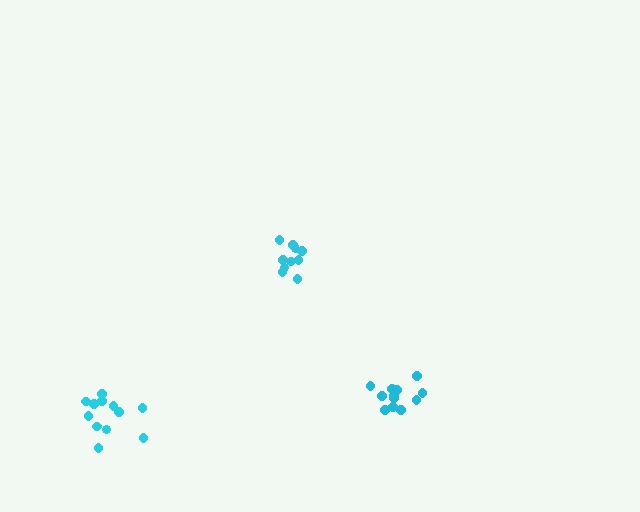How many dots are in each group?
Group 1: 12 dots, Group 2: 10 dots, Group 3: 12 dots (34 total).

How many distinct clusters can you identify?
There are 3 distinct clusters.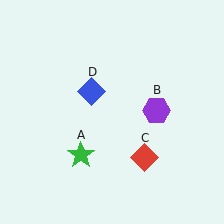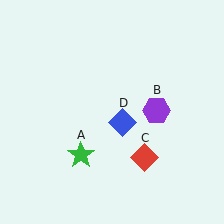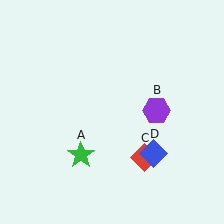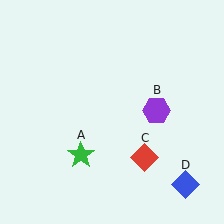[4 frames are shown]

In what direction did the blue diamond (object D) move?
The blue diamond (object D) moved down and to the right.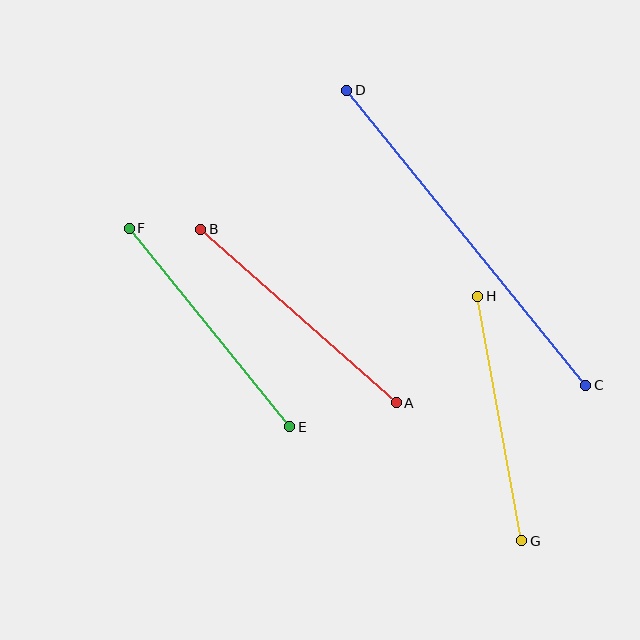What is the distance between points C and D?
The distance is approximately 380 pixels.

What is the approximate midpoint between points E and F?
The midpoint is at approximately (209, 328) pixels.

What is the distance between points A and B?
The distance is approximately 262 pixels.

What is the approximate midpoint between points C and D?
The midpoint is at approximately (466, 238) pixels.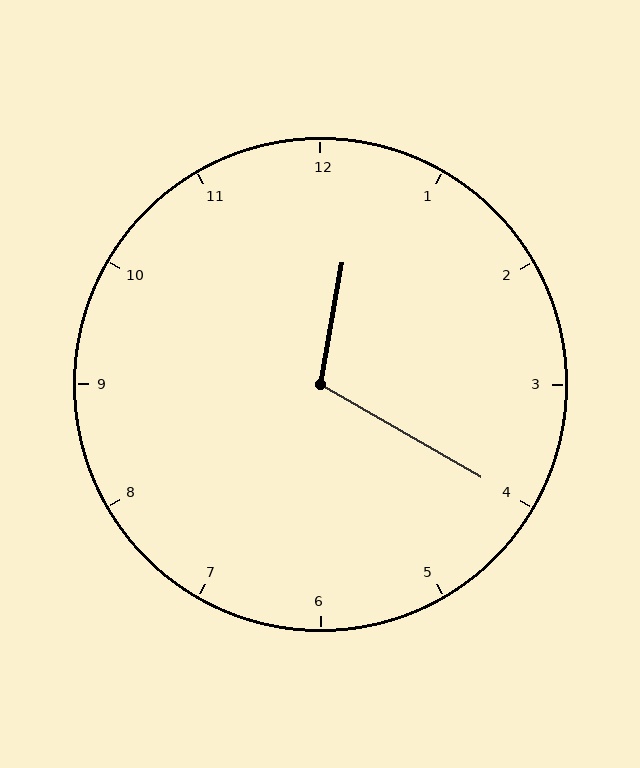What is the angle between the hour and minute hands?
Approximately 110 degrees.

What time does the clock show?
12:20.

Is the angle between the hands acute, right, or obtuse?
It is obtuse.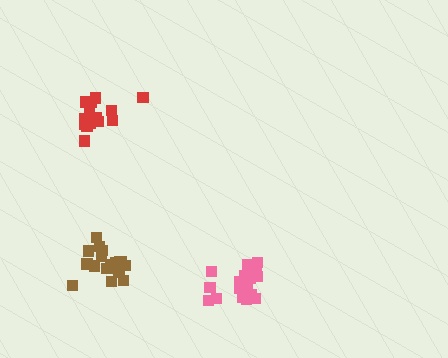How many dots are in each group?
Group 1: 15 dots, Group 2: 18 dots, Group 3: 20 dots (53 total).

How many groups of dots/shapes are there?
There are 3 groups.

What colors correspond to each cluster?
The clusters are colored: red, pink, brown.